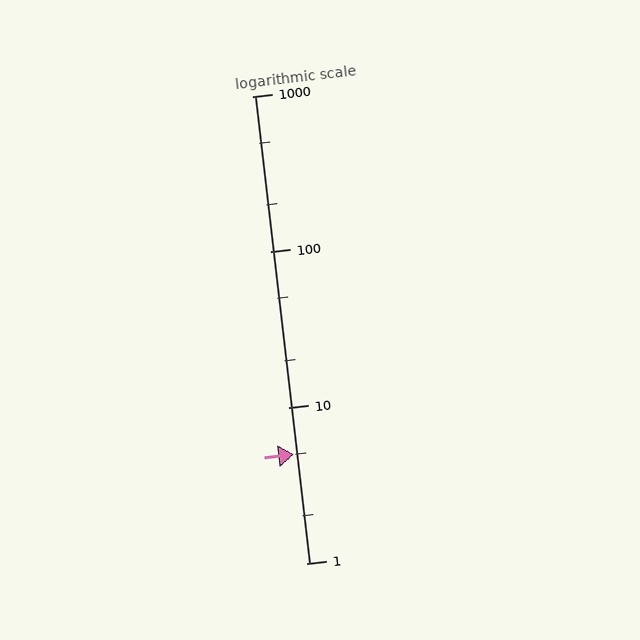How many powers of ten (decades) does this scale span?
The scale spans 3 decades, from 1 to 1000.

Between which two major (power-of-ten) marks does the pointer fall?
The pointer is between 1 and 10.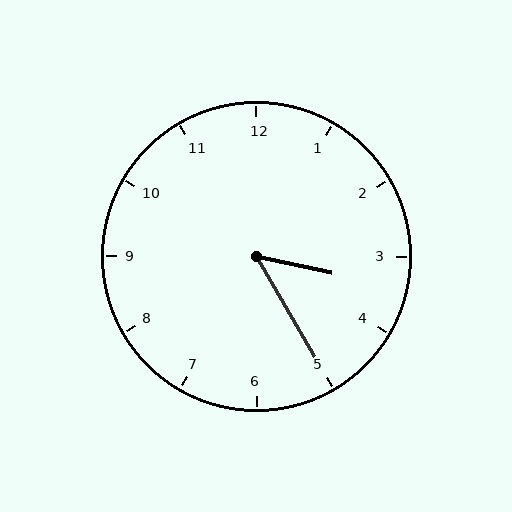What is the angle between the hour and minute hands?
Approximately 48 degrees.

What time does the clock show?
3:25.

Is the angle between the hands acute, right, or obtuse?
It is acute.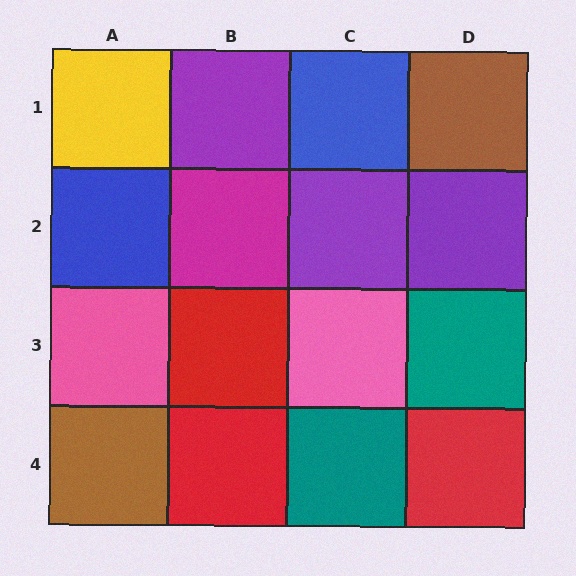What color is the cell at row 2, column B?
Magenta.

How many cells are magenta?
1 cell is magenta.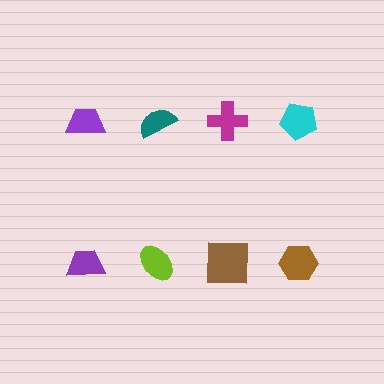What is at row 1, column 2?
A teal semicircle.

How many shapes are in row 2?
4 shapes.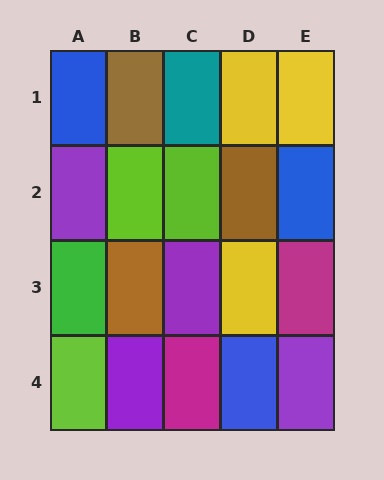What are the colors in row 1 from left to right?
Blue, brown, teal, yellow, yellow.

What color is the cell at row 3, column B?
Brown.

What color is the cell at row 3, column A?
Green.